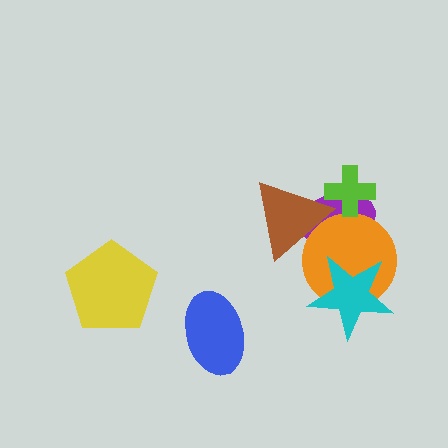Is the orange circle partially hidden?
Yes, it is partially covered by another shape.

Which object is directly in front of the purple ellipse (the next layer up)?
The orange circle is directly in front of the purple ellipse.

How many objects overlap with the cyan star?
1 object overlaps with the cyan star.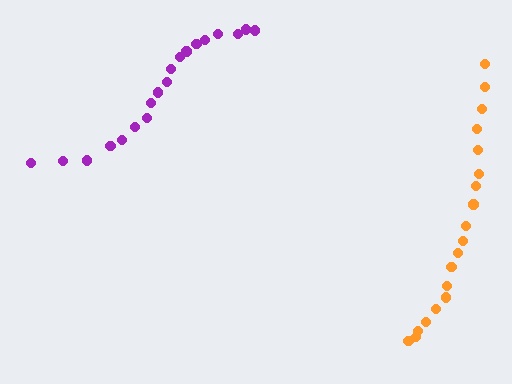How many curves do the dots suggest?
There are 2 distinct paths.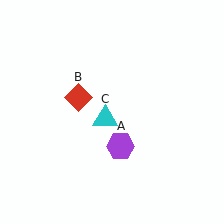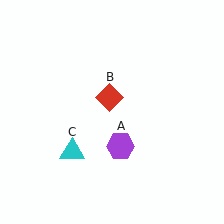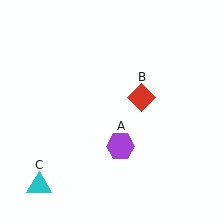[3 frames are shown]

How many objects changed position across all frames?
2 objects changed position: red diamond (object B), cyan triangle (object C).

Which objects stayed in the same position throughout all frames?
Purple hexagon (object A) remained stationary.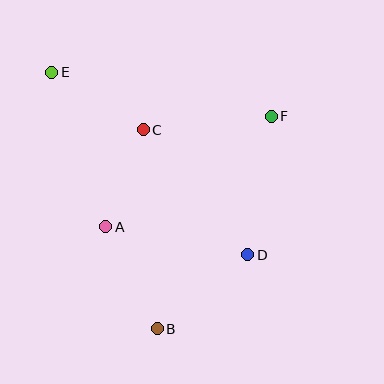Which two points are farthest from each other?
Points B and E are farthest from each other.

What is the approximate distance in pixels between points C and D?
The distance between C and D is approximately 163 pixels.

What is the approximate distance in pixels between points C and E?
The distance between C and E is approximately 108 pixels.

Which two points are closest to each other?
Points A and C are closest to each other.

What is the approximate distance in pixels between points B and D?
The distance between B and D is approximately 117 pixels.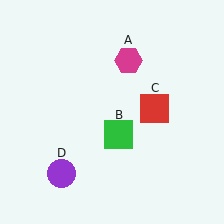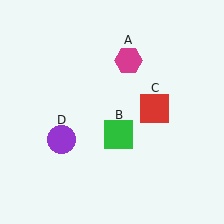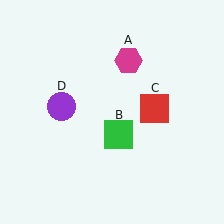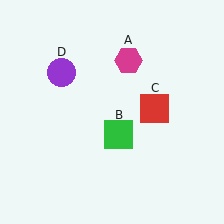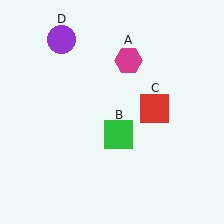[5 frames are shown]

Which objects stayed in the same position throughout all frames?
Magenta hexagon (object A) and green square (object B) and red square (object C) remained stationary.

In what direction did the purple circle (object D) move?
The purple circle (object D) moved up.